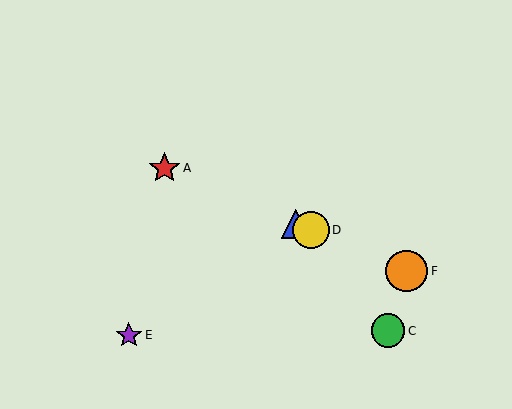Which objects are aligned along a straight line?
Objects A, B, D, F are aligned along a straight line.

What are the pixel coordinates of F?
Object F is at (407, 271).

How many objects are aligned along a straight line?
4 objects (A, B, D, F) are aligned along a straight line.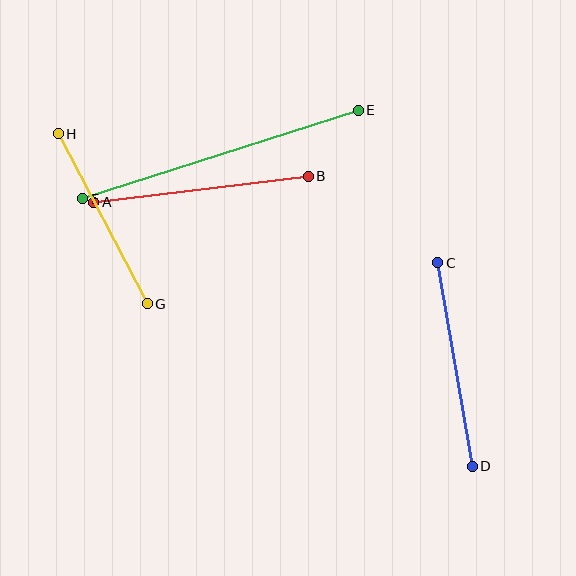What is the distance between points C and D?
The distance is approximately 206 pixels.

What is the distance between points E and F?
The distance is approximately 290 pixels.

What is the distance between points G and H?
The distance is approximately 192 pixels.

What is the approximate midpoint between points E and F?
The midpoint is at approximately (220, 154) pixels.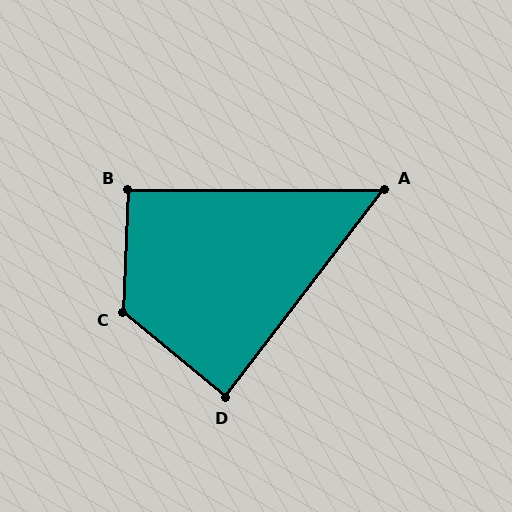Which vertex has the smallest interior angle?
A, at approximately 53 degrees.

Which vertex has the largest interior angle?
C, at approximately 127 degrees.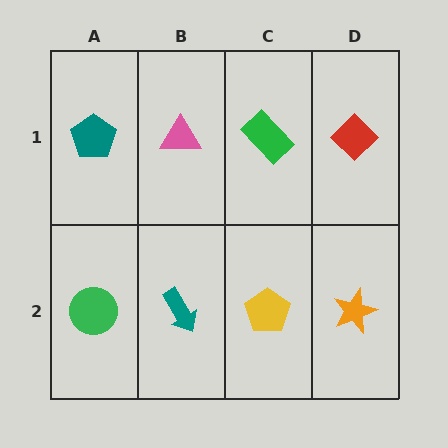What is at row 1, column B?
A pink triangle.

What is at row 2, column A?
A green circle.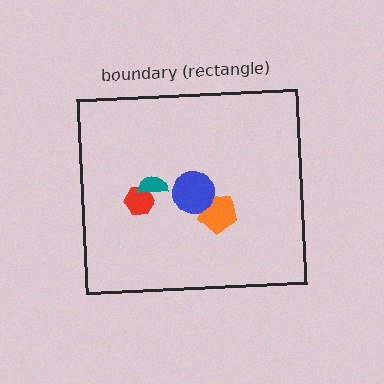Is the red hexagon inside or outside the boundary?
Inside.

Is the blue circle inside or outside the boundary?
Inside.